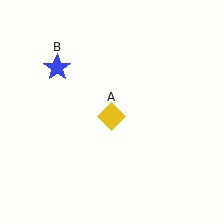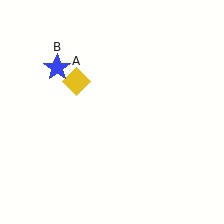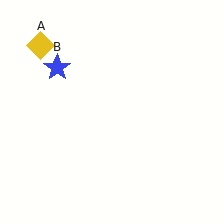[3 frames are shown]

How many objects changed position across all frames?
1 object changed position: yellow diamond (object A).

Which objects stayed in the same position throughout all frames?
Blue star (object B) remained stationary.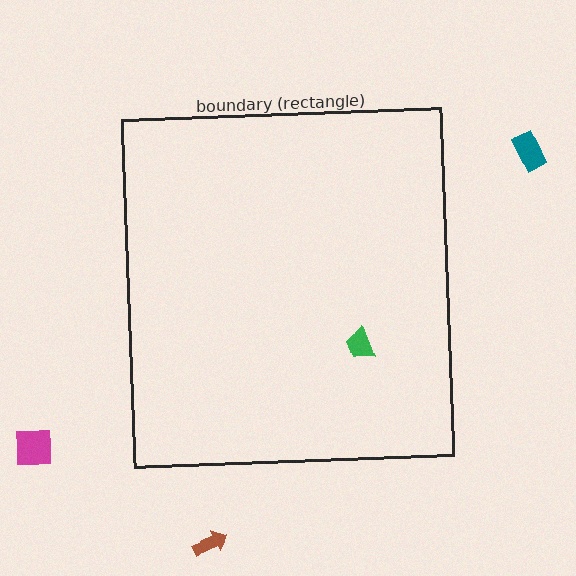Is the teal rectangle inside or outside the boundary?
Outside.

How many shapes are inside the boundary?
1 inside, 3 outside.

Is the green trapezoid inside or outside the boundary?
Inside.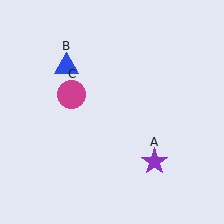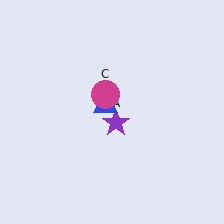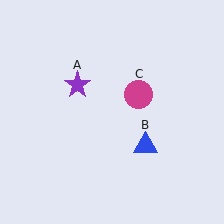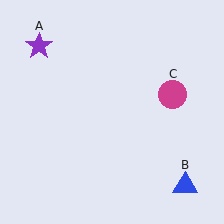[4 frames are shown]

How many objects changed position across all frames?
3 objects changed position: purple star (object A), blue triangle (object B), magenta circle (object C).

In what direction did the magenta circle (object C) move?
The magenta circle (object C) moved right.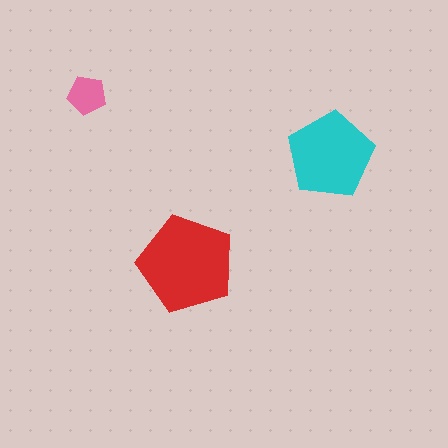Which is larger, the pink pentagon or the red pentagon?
The red one.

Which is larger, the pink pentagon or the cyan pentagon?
The cyan one.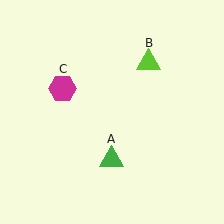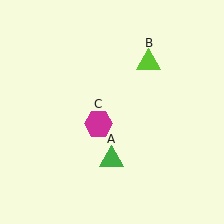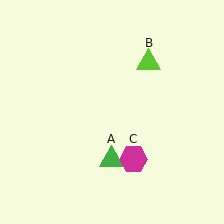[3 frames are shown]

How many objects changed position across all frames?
1 object changed position: magenta hexagon (object C).